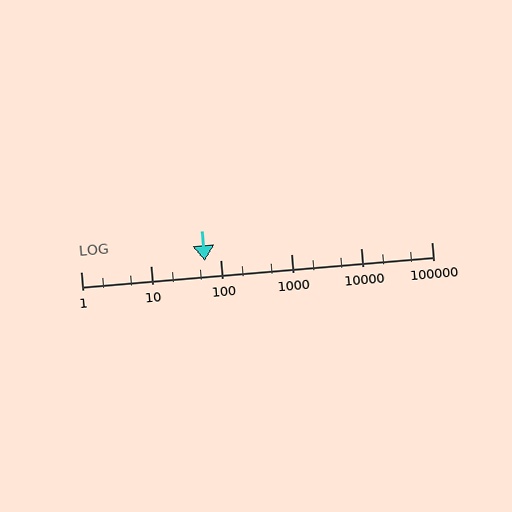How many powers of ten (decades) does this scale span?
The scale spans 5 decades, from 1 to 100000.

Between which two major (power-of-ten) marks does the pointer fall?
The pointer is between 10 and 100.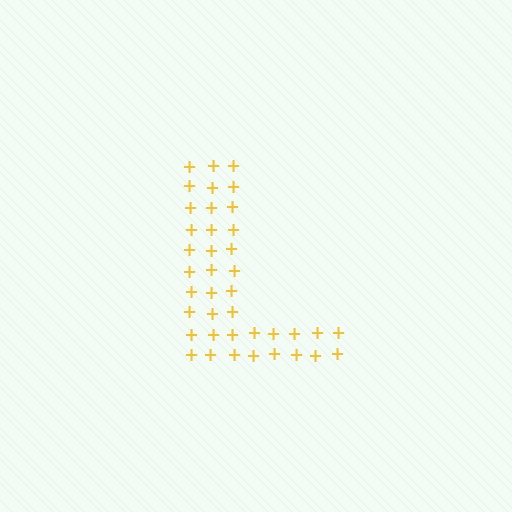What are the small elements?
The small elements are plus signs.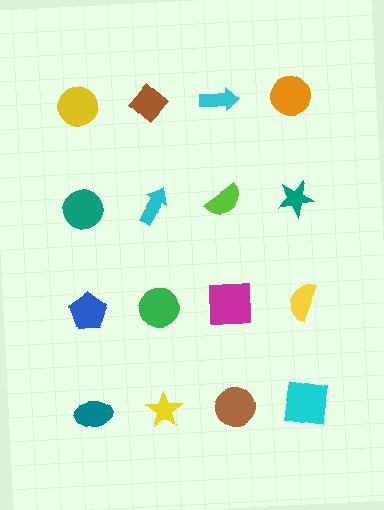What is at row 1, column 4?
An orange circle.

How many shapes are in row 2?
4 shapes.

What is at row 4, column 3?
A brown circle.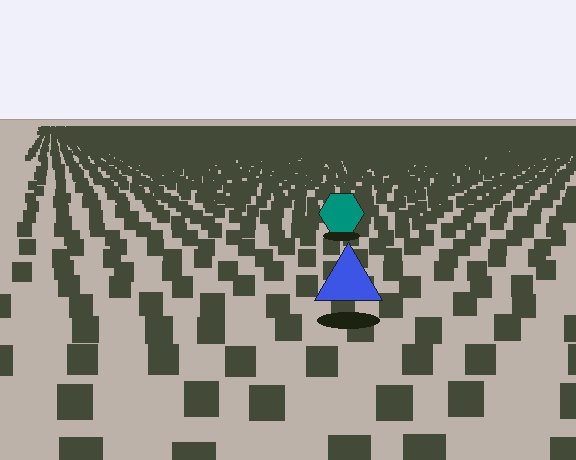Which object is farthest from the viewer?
The teal hexagon is farthest from the viewer. It appears smaller and the ground texture around it is denser.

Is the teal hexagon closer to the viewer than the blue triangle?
No. The blue triangle is closer — you can tell from the texture gradient: the ground texture is coarser near it.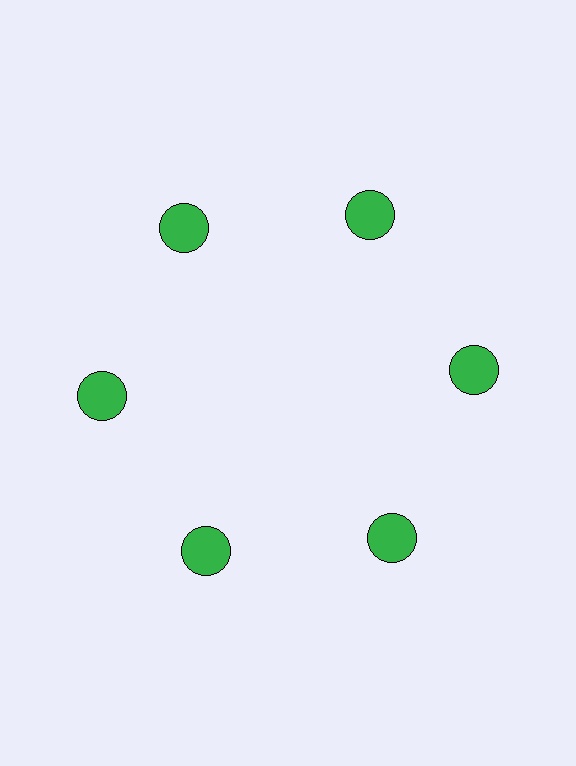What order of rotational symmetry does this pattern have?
This pattern has 6-fold rotational symmetry.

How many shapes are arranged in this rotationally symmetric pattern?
There are 6 shapes, arranged in 6 groups of 1.